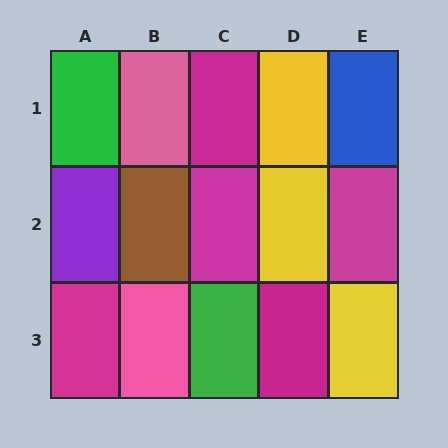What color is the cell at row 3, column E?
Yellow.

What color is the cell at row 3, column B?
Pink.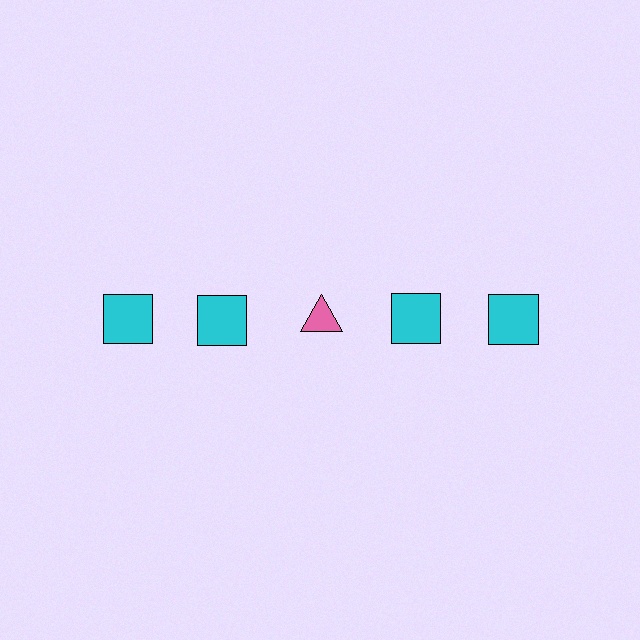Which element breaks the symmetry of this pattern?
The pink triangle in the top row, center column breaks the symmetry. All other shapes are cyan squares.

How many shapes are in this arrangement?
There are 5 shapes arranged in a grid pattern.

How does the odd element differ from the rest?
It differs in both color (pink instead of cyan) and shape (triangle instead of square).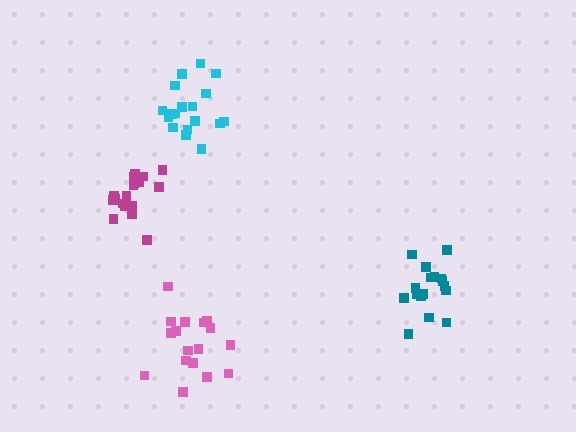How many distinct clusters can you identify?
There are 4 distinct clusters.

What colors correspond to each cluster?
The clusters are colored: magenta, pink, teal, cyan.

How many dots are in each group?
Group 1: 19 dots, Group 2: 17 dots, Group 3: 17 dots, Group 4: 18 dots (71 total).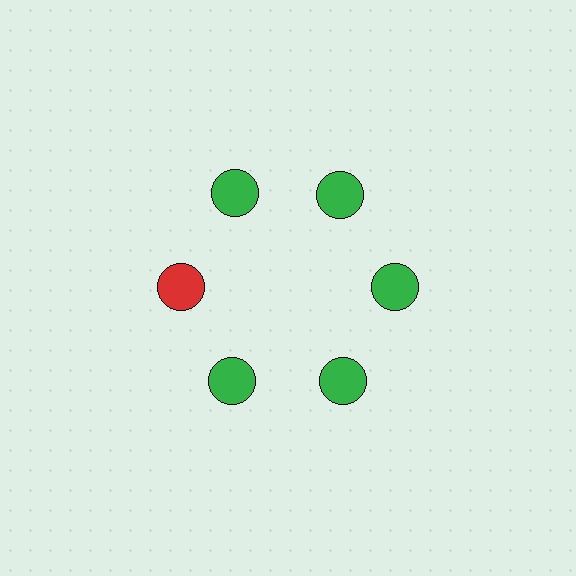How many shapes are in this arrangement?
There are 6 shapes arranged in a ring pattern.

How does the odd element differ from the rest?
It has a different color: red instead of green.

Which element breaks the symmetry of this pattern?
The red circle at roughly the 9 o'clock position breaks the symmetry. All other shapes are green circles.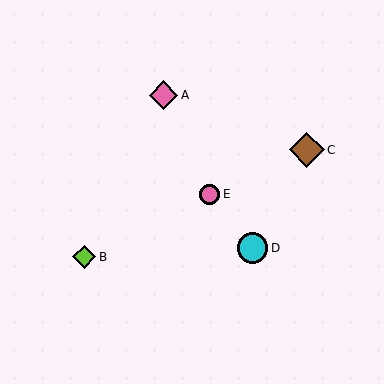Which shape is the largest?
The brown diamond (labeled C) is the largest.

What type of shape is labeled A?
Shape A is a pink diamond.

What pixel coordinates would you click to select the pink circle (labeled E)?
Click at (210, 194) to select the pink circle E.